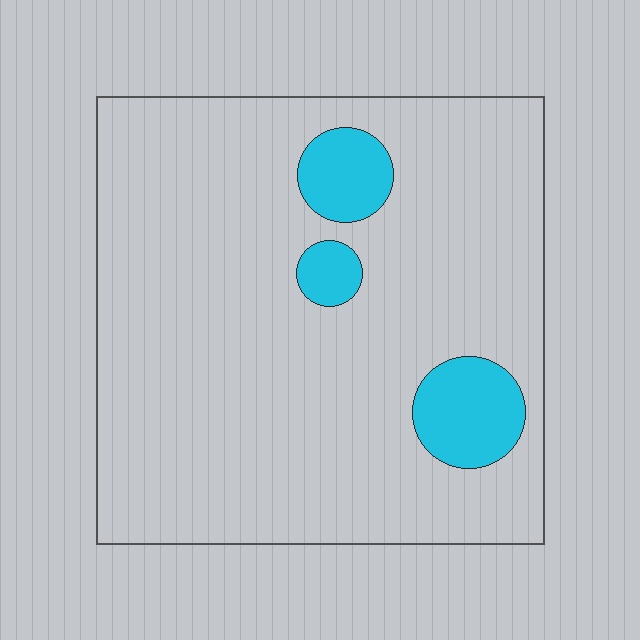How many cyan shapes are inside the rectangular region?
3.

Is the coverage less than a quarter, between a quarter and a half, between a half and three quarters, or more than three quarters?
Less than a quarter.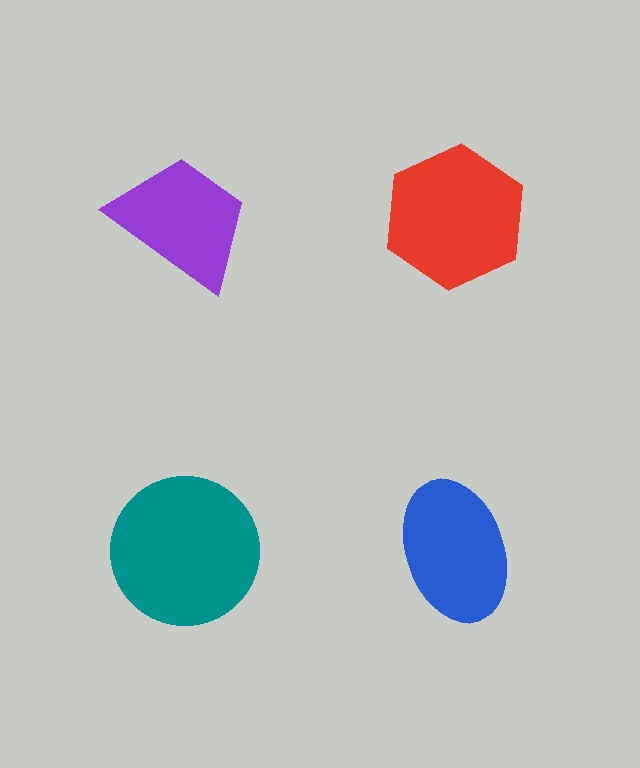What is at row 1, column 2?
A red hexagon.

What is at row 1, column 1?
A purple trapezoid.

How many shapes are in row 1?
2 shapes.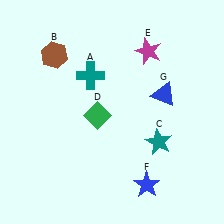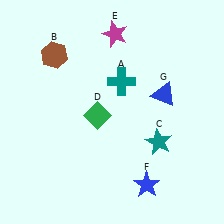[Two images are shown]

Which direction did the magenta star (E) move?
The magenta star (E) moved left.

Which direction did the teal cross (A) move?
The teal cross (A) moved right.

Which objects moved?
The objects that moved are: the teal cross (A), the magenta star (E).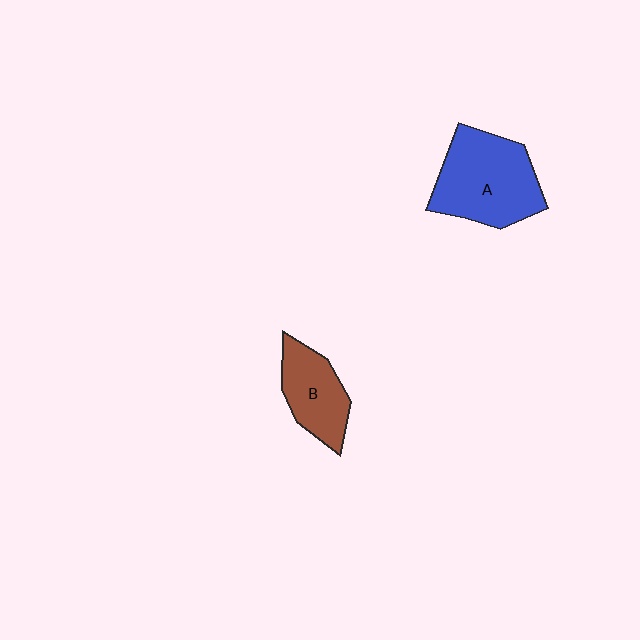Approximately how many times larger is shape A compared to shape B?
Approximately 1.6 times.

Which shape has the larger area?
Shape A (blue).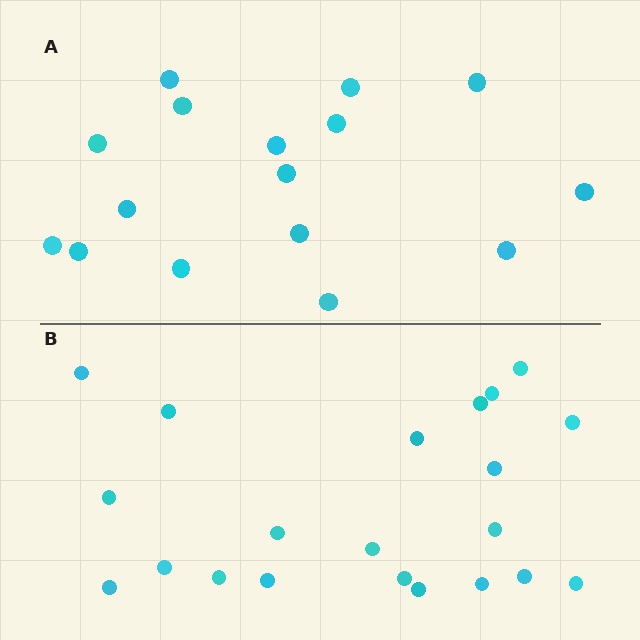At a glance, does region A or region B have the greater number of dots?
Region B (the bottom region) has more dots.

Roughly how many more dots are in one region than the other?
Region B has about 5 more dots than region A.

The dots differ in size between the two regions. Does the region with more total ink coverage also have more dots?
No. Region A has more total ink coverage because its dots are larger, but region B actually contains more individual dots. Total area can be misleading — the number of items is what matters here.